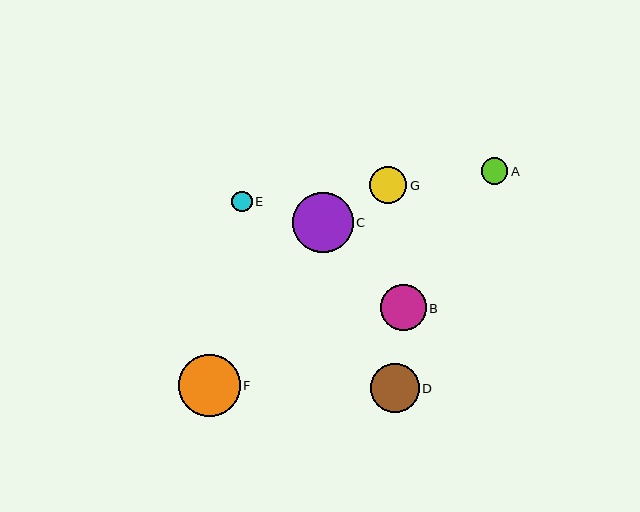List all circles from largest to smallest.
From largest to smallest: F, C, D, B, G, A, E.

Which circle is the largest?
Circle F is the largest with a size of approximately 62 pixels.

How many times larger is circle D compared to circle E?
Circle D is approximately 2.3 times the size of circle E.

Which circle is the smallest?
Circle E is the smallest with a size of approximately 21 pixels.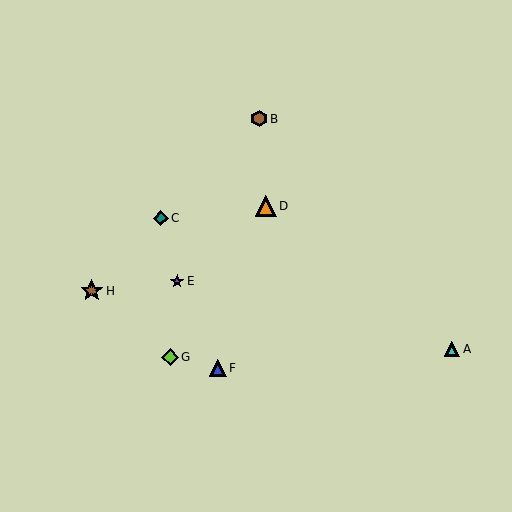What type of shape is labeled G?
Shape G is a lime diamond.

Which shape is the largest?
The brown star (labeled H) is the largest.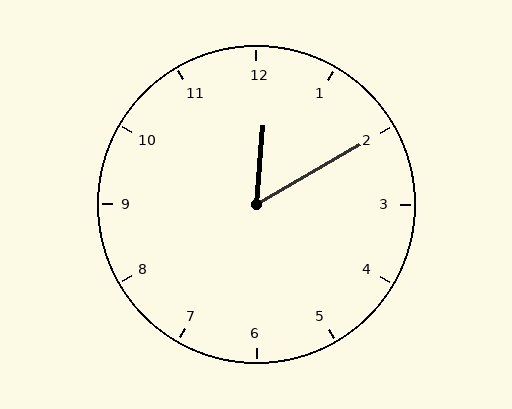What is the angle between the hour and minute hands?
Approximately 55 degrees.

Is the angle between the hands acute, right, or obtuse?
It is acute.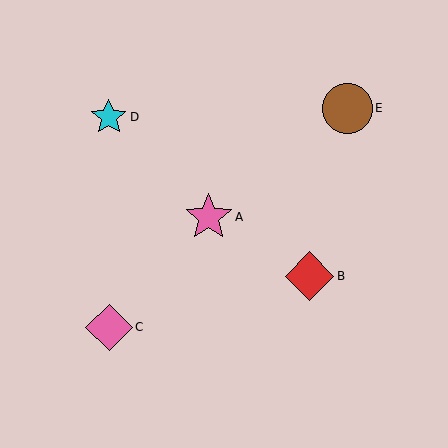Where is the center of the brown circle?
The center of the brown circle is at (347, 108).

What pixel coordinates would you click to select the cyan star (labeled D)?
Click at (109, 117) to select the cyan star D.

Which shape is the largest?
The brown circle (labeled E) is the largest.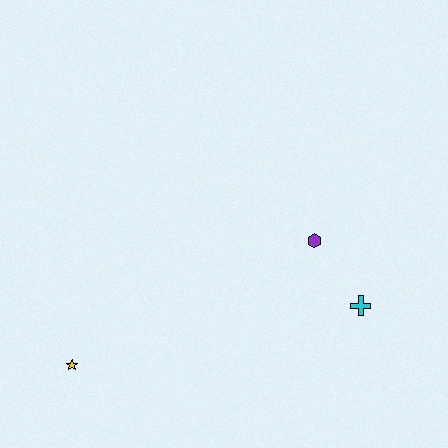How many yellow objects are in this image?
There is 1 yellow object.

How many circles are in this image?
There are no circles.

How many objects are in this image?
There are 3 objects.